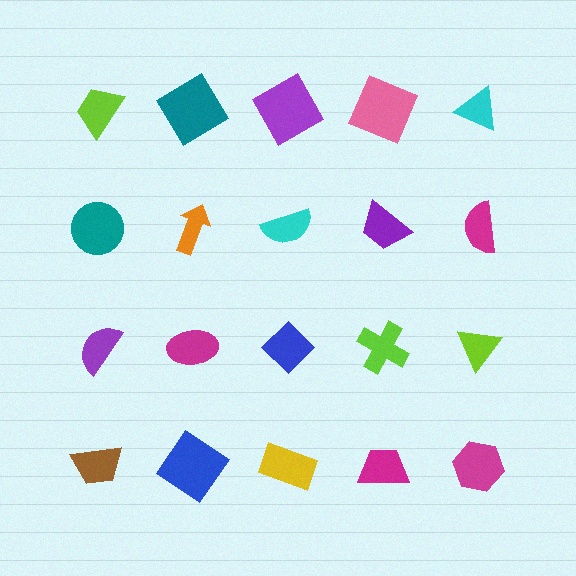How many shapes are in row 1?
5 shapes.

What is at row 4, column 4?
A magenta trapezoid.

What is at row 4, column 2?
A blue diamond.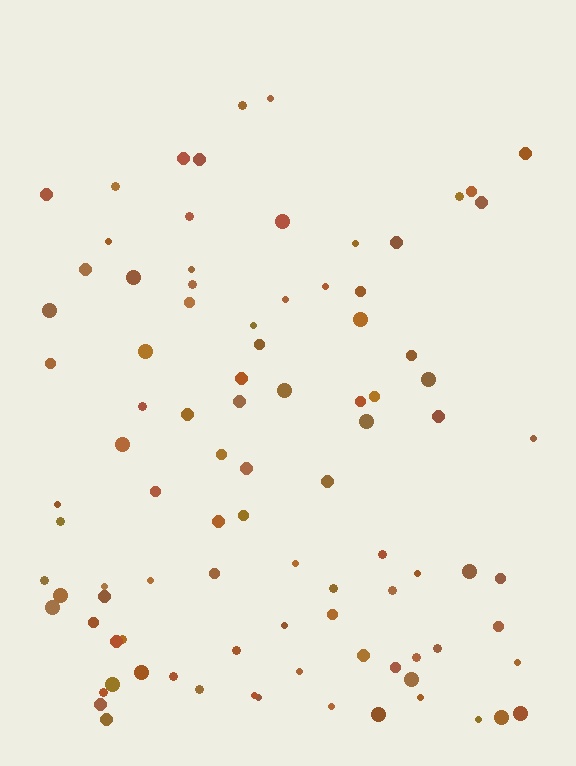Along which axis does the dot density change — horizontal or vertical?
Vertical.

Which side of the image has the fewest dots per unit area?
The top.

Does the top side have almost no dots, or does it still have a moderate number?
Still a moderate number, just noticeably fewer than the bottom.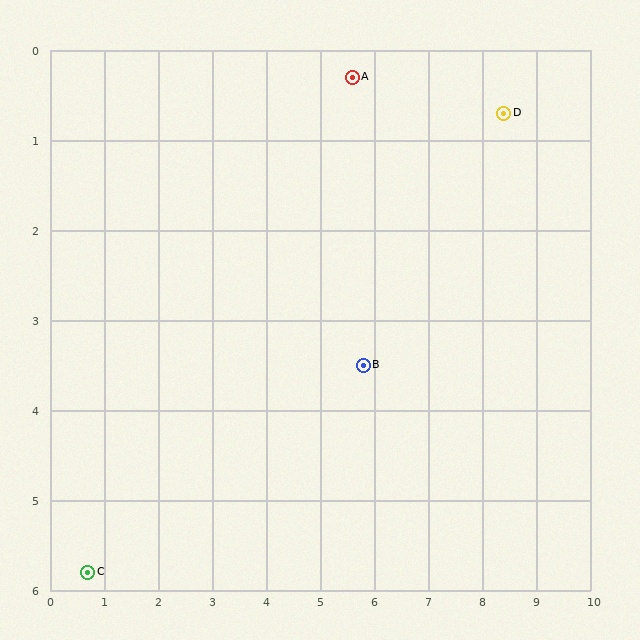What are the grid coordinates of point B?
Point B is at approximately (5.8, 3.5).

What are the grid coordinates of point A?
Point A is at approximately (5.6, 0.3).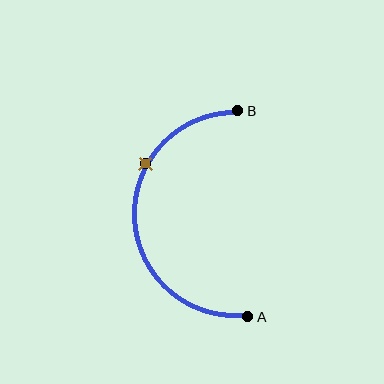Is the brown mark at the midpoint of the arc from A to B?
No. The brown mark lies on the arc but is closer to endpoint B. The arc midpoint would be at the point on the curve equidistant along the arc from both A and B.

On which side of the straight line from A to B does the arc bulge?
The arc bulges to the left of the straight line connecting A and B.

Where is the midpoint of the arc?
The arc midpoint is the point on the curve farthest from the straight line joining A and B. It sits to the left of that line.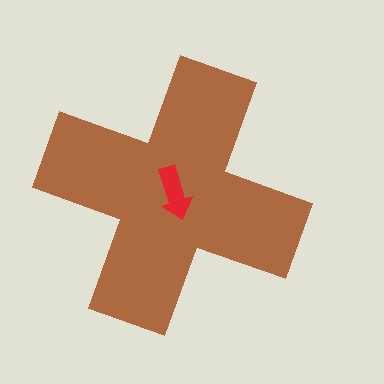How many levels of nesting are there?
2.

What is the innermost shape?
The red arrow.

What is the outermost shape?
The brown cross.